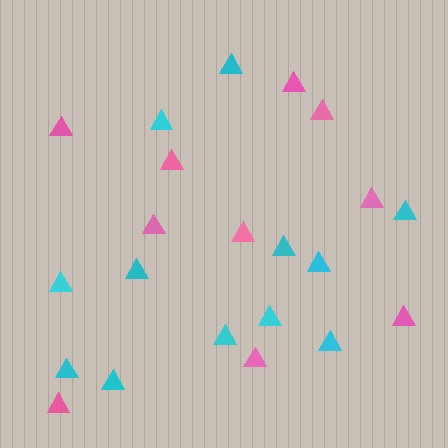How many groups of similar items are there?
There are 2 groups: one group of cyan triangles (12) and one group of pink triangles (10).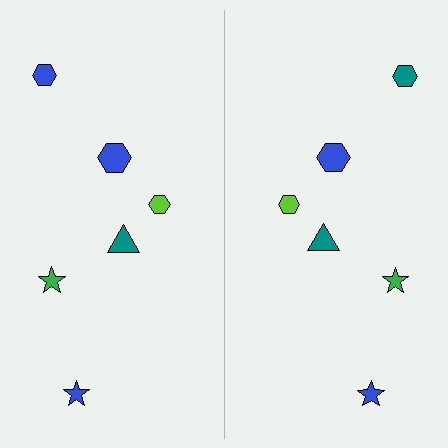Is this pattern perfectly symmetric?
No, the pattern is not perfectly symmetric. The teal hexagon on the right side breaks the symmetry — its mirror counterpart is blue.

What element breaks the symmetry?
The teal hexagon on the right side breaks the symmetry — its mirror counterpart is blue.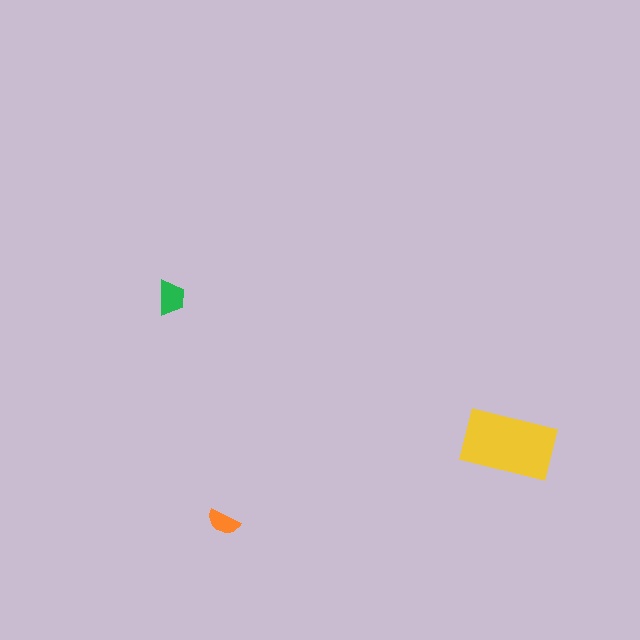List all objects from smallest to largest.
The orange semicircle, the green trapezoid, the yellow rectangle.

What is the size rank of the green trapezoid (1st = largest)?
2nd.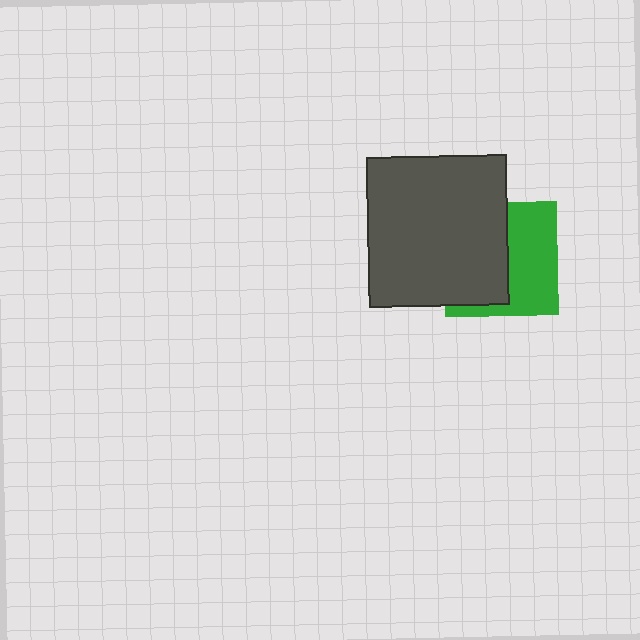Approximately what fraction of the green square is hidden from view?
Roughly 51% of the green square is hidden behind the dark gray rectangle.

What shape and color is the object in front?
The object in front is a dark gray rectangle.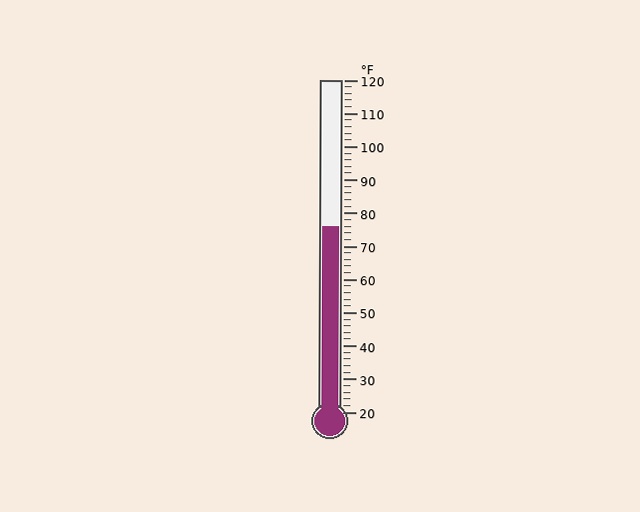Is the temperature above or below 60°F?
The temperature is above 60°F.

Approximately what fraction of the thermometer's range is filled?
The thermometer is filled to approximately 55% of its range.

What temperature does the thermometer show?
The thermometer shows approximately 76°F.